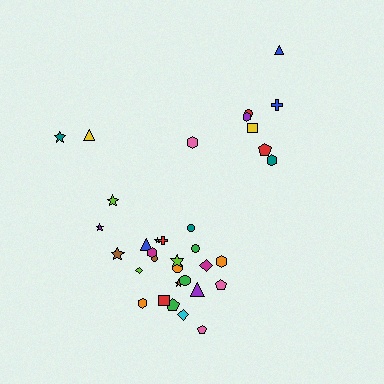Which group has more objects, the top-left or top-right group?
The top-right group.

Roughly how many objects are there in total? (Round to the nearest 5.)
Roughly 35 objects in total.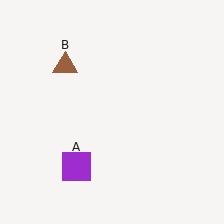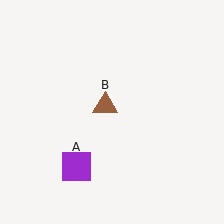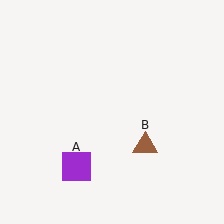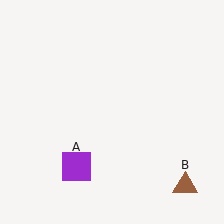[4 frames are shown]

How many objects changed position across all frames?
1 object changed position: brown triangle (object B).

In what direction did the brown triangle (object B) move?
The brown triangle (object B) moved down and to the right.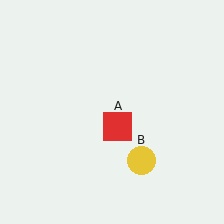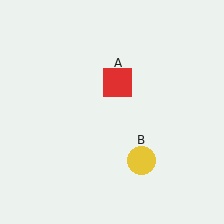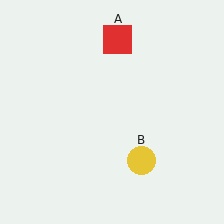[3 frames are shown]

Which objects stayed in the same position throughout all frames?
Yellow circle (object B) remained stationary.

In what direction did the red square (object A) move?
The red square (object A) moved up.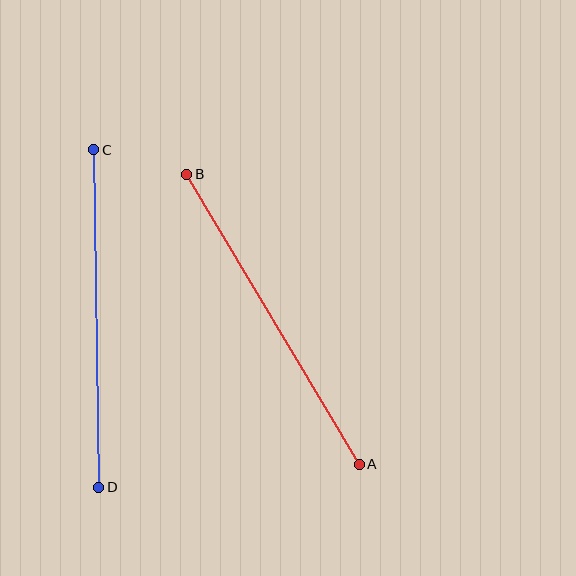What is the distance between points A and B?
The distance is approximately 337 pixels.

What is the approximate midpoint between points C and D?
The midpoint is at approximately (96, 318) pixels.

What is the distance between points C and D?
The distance is approximately 338 pixels.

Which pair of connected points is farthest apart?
Points C and D are farthest apart.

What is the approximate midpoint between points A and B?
The midpoint is at approximately (273, 319) pixels.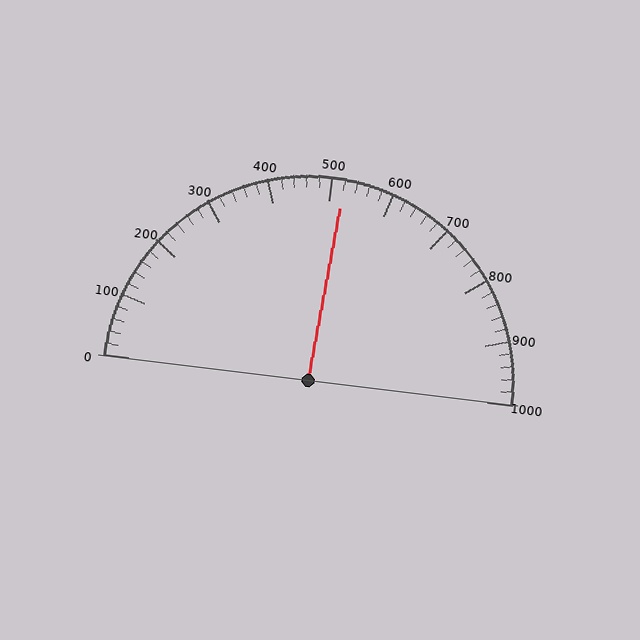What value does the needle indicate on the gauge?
The needle indicates approximately 520.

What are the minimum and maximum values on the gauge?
The gauge ranges from 0 to 1000.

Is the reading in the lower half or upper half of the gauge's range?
The reading is in the upper half of the range (0 to 1000).